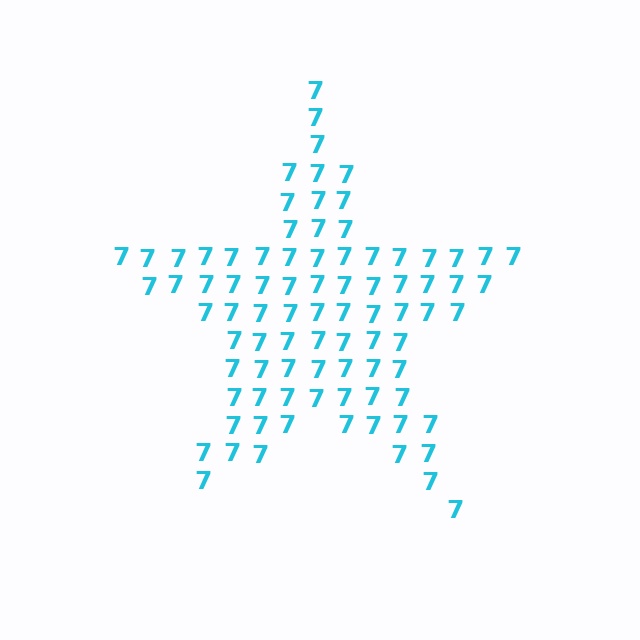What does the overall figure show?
The overall figure shows a star.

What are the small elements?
The small elements are digit 7's.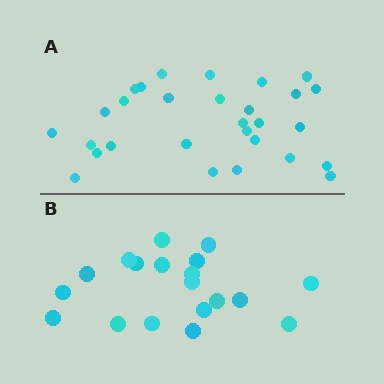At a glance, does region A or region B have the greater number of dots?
Region A (the top region) has more dots.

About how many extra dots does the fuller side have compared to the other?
Region A has roughly 10 or so more dots than region B.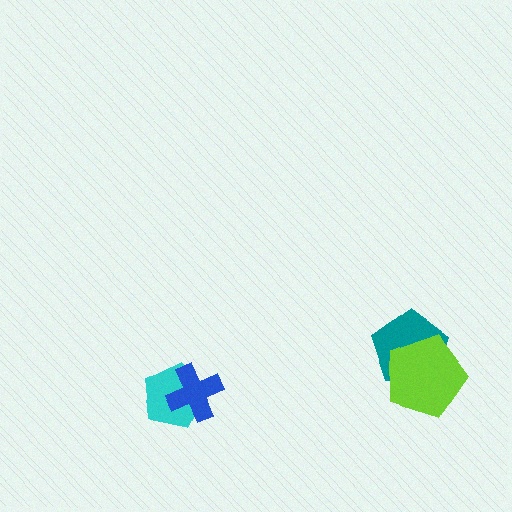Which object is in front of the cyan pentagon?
The blue cross is in front of the cyan pentagon.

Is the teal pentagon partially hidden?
Yes, it is partially covered by another shape.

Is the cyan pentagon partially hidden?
Yes, it is partially covered by another shape.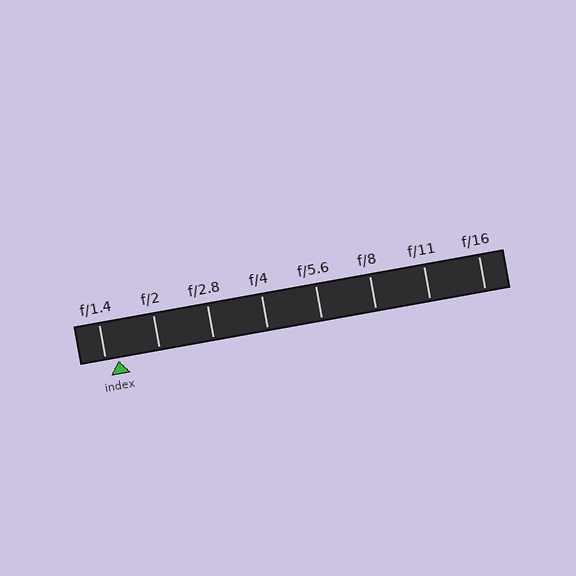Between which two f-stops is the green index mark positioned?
The index mark is between f/1.4 and f/2.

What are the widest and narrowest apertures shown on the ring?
The widest aperture shown is f/1.4 and the narrowest is f/16.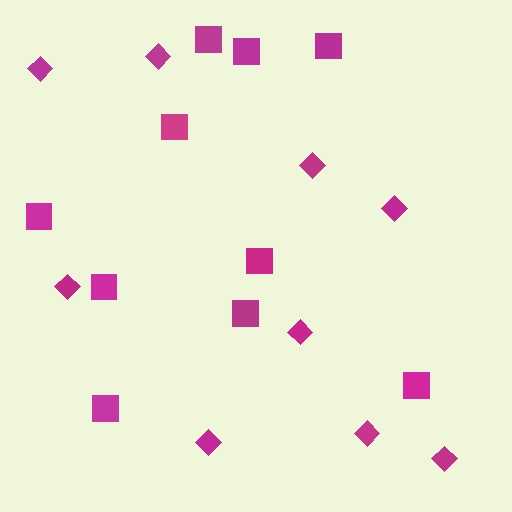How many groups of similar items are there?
There are 2 groups: one group of squares (10) and one group of diamonds (9).